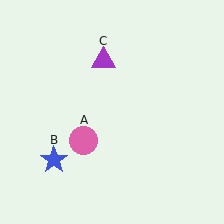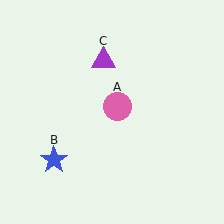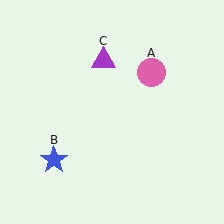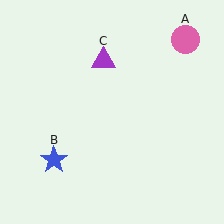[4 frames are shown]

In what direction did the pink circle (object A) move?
The pink circle (object A) moved up and to the right.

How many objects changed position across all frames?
1 object changed position: pink circle (object A).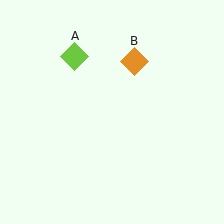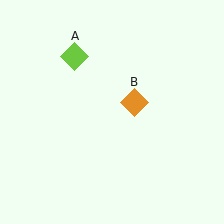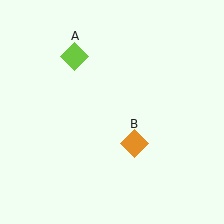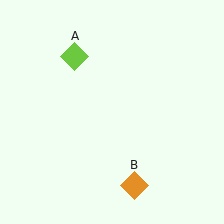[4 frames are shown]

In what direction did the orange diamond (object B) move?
The orange diamond (object B) moved down.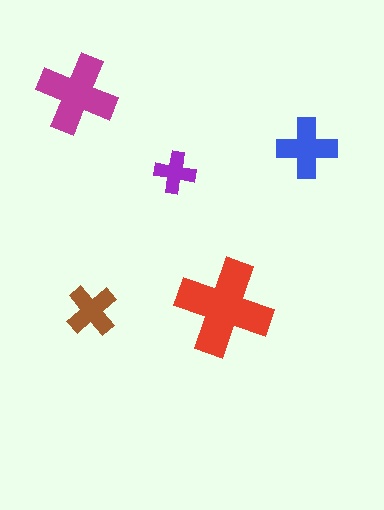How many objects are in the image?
There are 5 objects in the image.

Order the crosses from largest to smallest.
the red one, the magenta one, the blue one, the brown one, the purple one.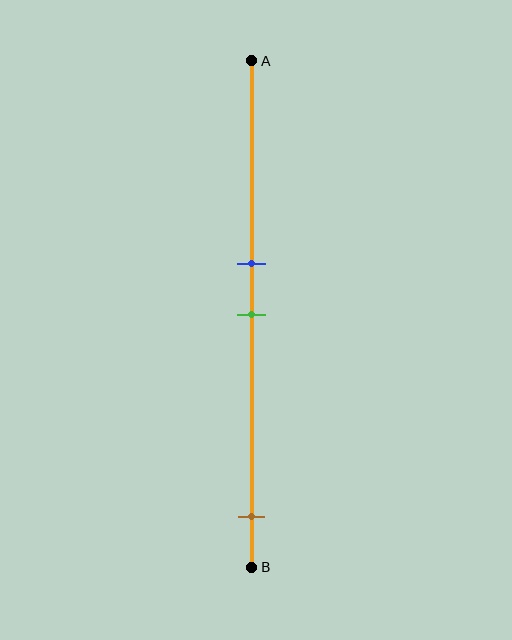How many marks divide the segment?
There are 3 marks dividing the segment.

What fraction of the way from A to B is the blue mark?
The blue mark is approximately 40% (0.4) of the way from A to B.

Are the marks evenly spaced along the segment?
No, the marks are not evenly spaced.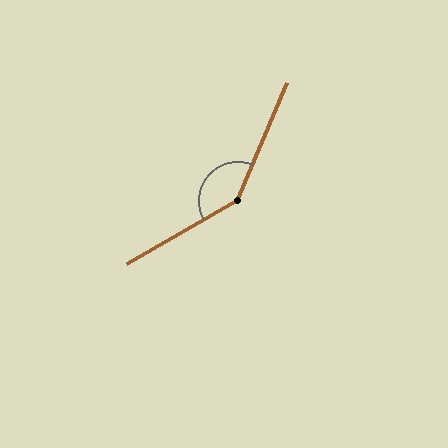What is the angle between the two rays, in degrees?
Approximately 143 degrees.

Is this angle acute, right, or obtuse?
It is obtuse.